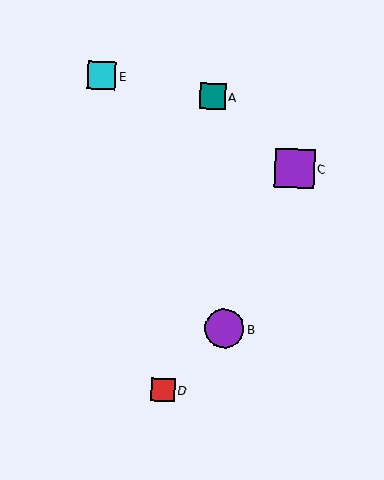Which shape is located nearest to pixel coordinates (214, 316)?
The purple circle (labeled B) at (224, 328) is nearest to that location.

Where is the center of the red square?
The center of the red square is at (163, 390).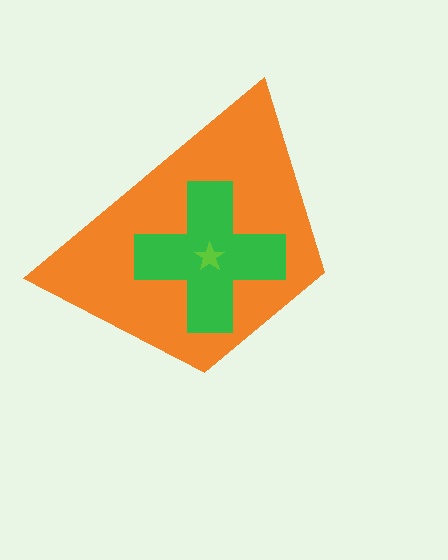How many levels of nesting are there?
3.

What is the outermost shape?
The orange trapezoid.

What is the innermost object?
The lime star.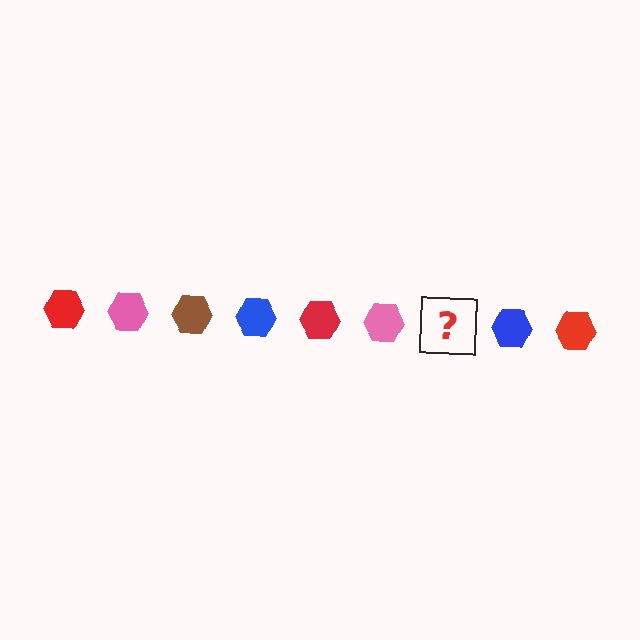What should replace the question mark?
The question mark should be replaced with a brown hexagon.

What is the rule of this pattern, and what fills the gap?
The rule is that the pattern cycles through red, pink, brown, blue hexagons. The gap should be filled with a brown hexagon.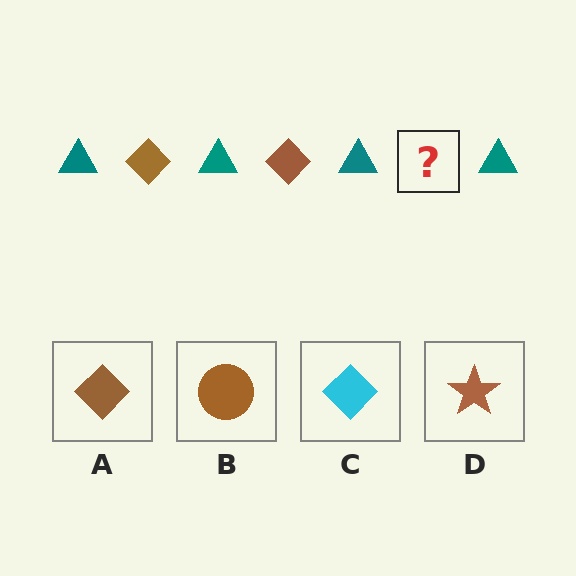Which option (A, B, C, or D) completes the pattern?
A.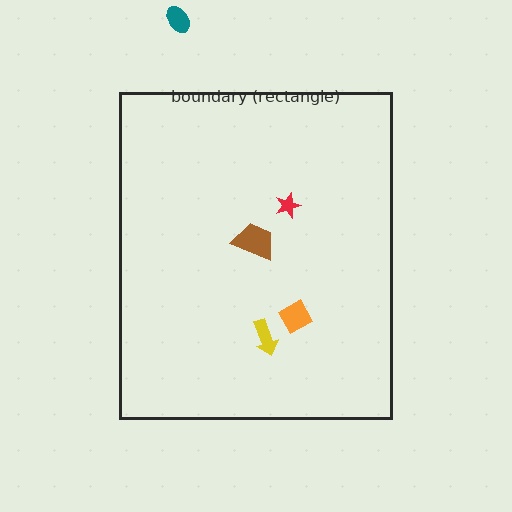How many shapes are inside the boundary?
4 inside, 1 outside.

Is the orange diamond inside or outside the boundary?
Inside.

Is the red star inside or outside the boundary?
Inside.